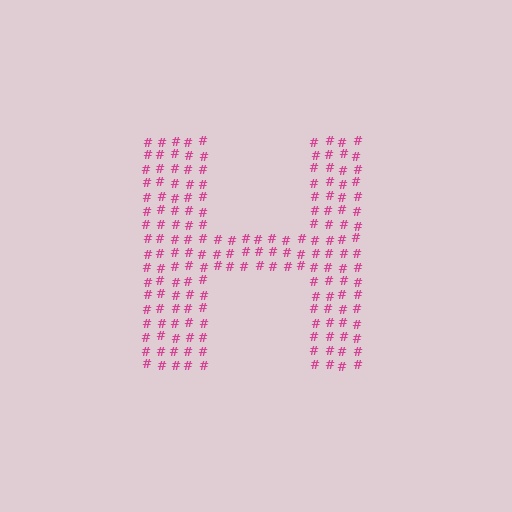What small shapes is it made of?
It is made of small hash symbols.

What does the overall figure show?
The overall figure shows the letter H.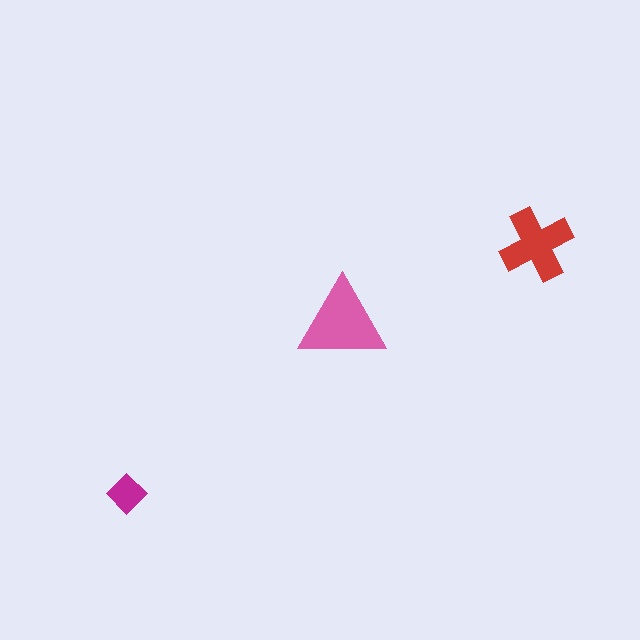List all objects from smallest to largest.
The magenta diamond, the red cross, the pink triangle.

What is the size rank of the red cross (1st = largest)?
2nd.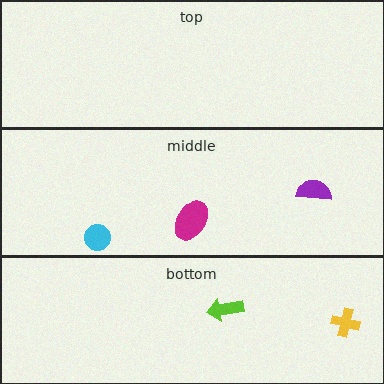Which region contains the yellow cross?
The bottom region.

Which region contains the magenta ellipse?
The middle region.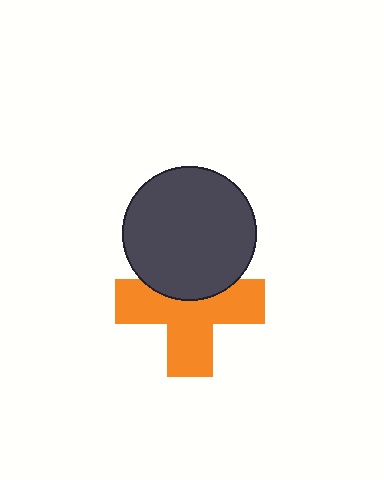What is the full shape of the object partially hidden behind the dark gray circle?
The partially hidden object is an orange cross.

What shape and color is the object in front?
The object in front is a dark gray circle.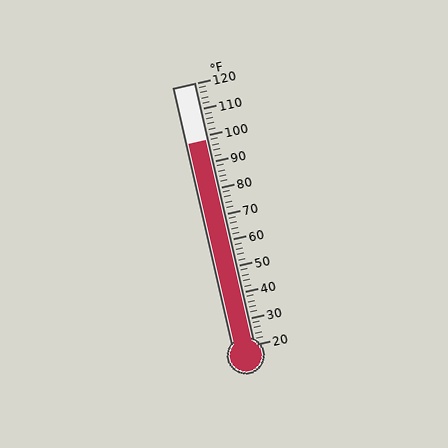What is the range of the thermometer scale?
The thermometer scale ranges from 20°F to 120°F.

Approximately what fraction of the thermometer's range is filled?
The thermometer is filled to approximately 80% of its range.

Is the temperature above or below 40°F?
The temperature is above 40°F.